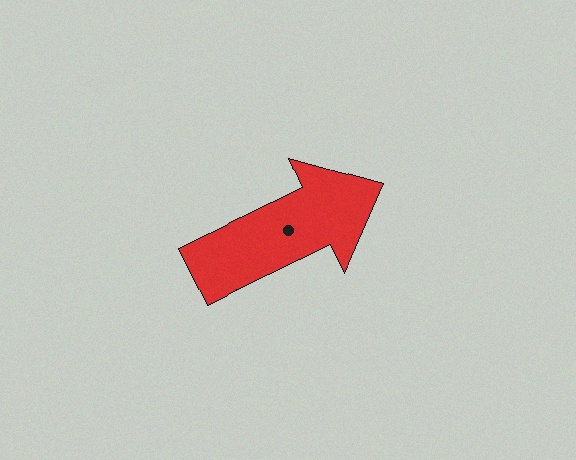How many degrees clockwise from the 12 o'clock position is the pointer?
Approximately 64 degrees.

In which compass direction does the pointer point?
Northeast.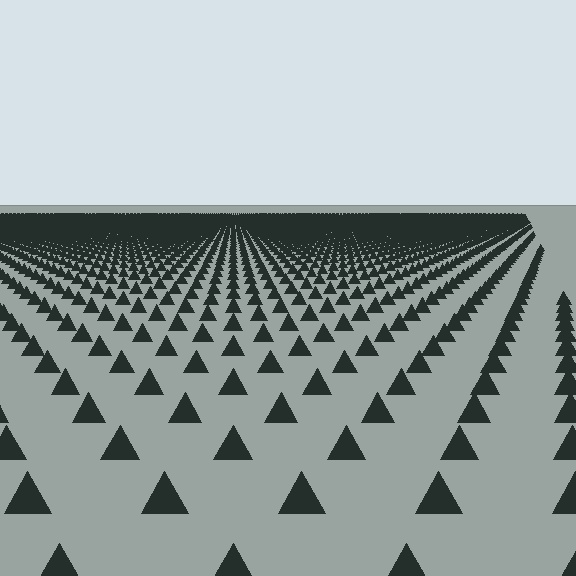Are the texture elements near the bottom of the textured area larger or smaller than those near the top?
Larger. Near the bottom, elements are closer to the viewer and appear at a bigger on-screen size.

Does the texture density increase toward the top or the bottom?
Density increases toward the top.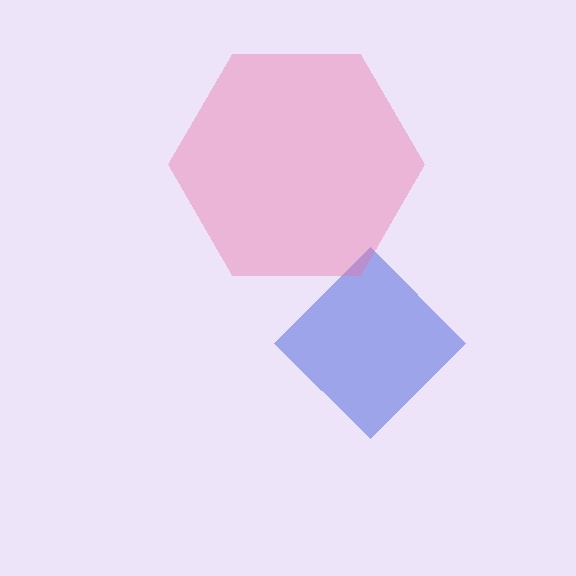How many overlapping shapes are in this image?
There are 2 overlapping shapes in the image.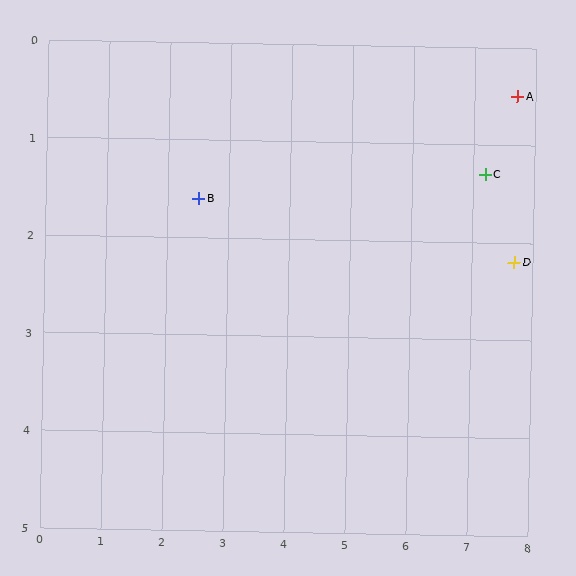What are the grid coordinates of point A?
Point A is at approximately (7.7, 0.5).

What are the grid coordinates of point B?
Point B is at approximately (2.5, 1.6).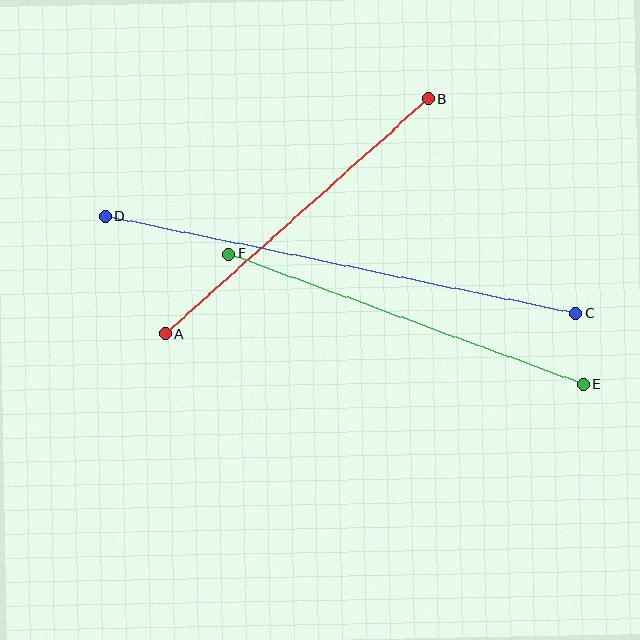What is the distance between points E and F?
The distance is approximately 378 pixels.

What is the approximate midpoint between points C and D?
The midpoint is at approximately (341, 265) pixels.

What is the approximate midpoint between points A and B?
The midpoint is at approximately (297, 216) pixels.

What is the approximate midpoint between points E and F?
The midpoint is at approximately (406, 319) pixels.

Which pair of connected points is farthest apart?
Points C and D are farthest apart.